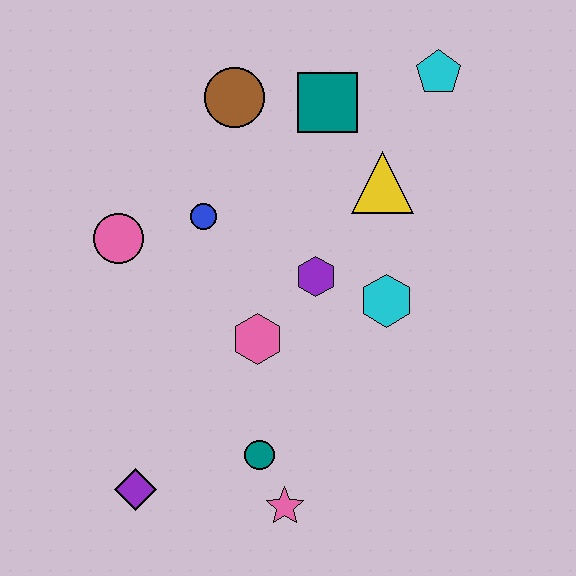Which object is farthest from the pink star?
The cyan pentagon is farthest from the pink star.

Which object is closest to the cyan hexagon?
The purple hexagon is closest to the cyan hexagon.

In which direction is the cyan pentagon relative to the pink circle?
The cyan pentagon is to the right of the pink circle.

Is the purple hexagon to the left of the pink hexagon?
No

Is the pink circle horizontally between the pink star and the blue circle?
No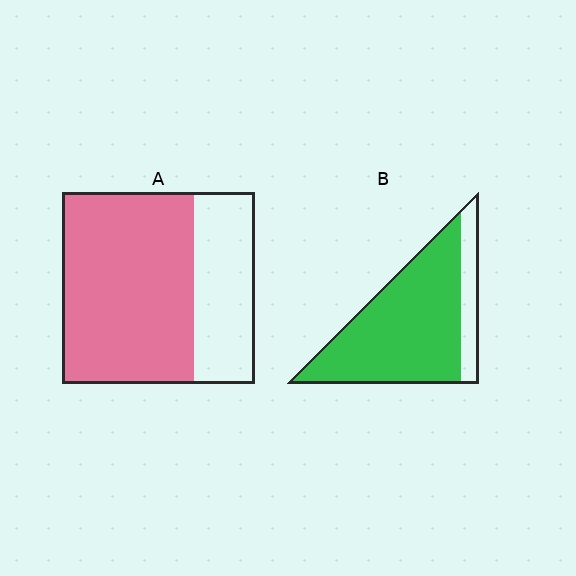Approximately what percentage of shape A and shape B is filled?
A is approximately 70% and B is approximately 80%.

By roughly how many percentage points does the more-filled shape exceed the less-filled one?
By roughly 15 percentage points (B over A).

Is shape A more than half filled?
Yes.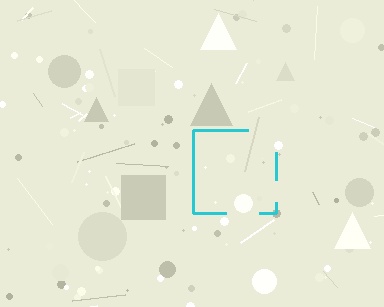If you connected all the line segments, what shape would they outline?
They would outline a square.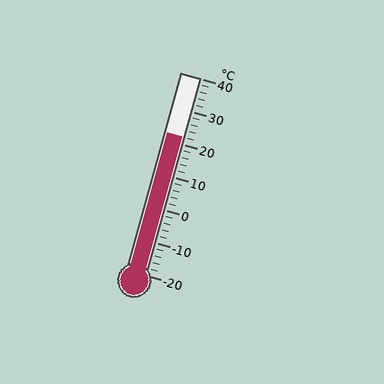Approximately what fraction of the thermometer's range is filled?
The thermometer is filled to approximately 70% of its range.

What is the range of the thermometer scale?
The thermometer scale ranges from -20°C to 40°C.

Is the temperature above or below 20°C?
The temperature is above 20°C.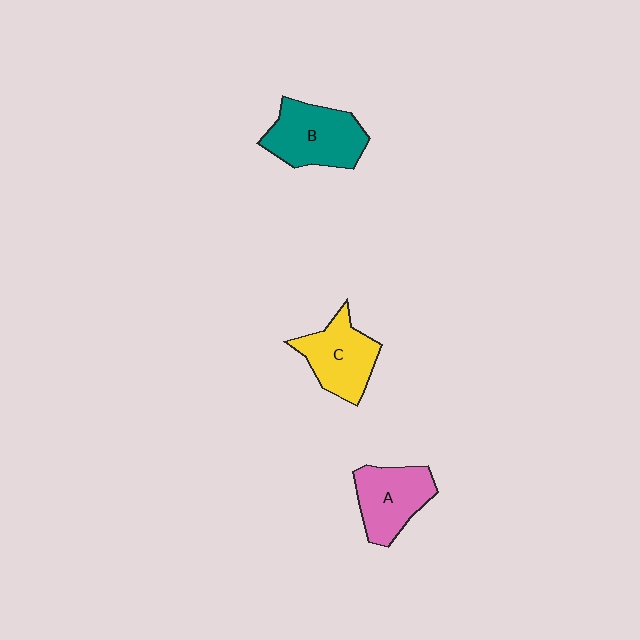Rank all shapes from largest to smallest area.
From largest to smallest: B (teal), C (yellow), A (pink).